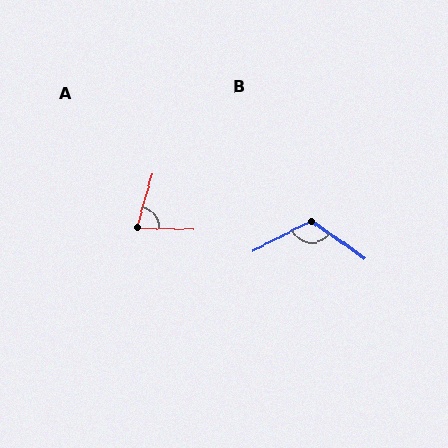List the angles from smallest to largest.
A (76°), B (118°).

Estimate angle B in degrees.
Approximately 118 degrees.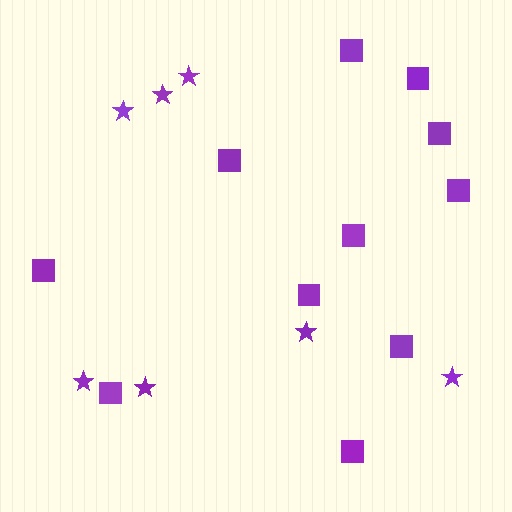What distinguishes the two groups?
There are 2 groups: one group of stars (7) and one group of squares (11).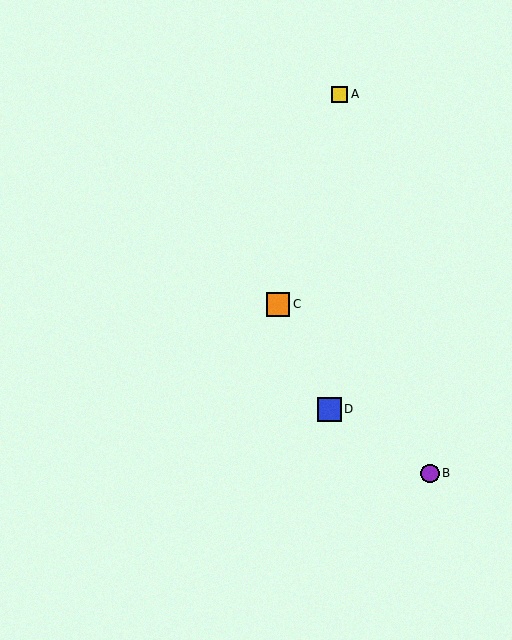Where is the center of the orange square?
The center of the orange square is at (278, 304).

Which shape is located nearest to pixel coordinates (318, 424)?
The blue square (labeled D) at (329, 409) is nearest to that location.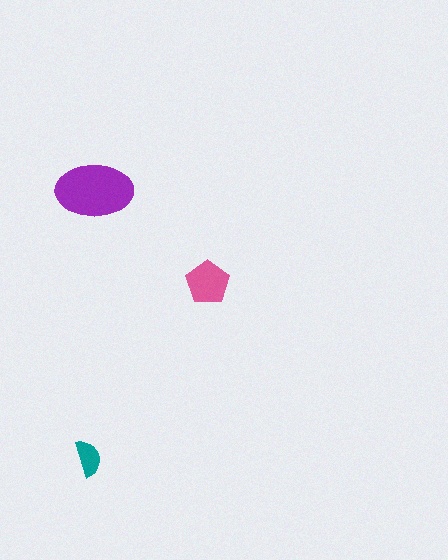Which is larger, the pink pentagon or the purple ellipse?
The purple ellipse.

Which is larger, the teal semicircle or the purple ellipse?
The purple ellipse.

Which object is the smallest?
The teal semicircle.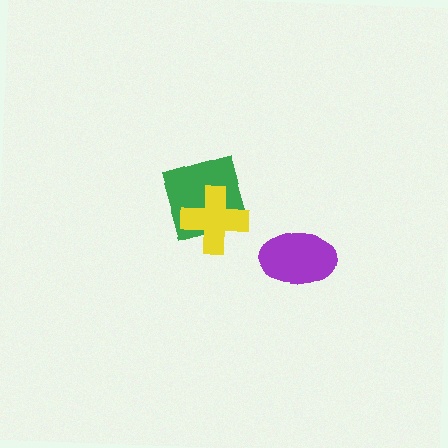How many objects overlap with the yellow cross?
1 object overlaps with the yellow cross.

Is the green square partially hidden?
Yes, it is partially covered by another shape.